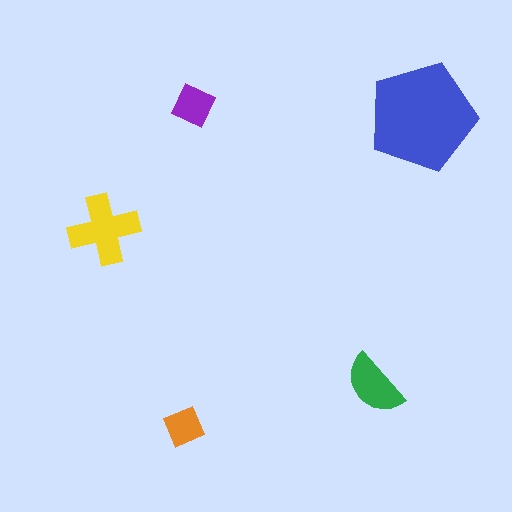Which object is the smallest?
The orange square.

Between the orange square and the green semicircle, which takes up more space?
The green semicircle.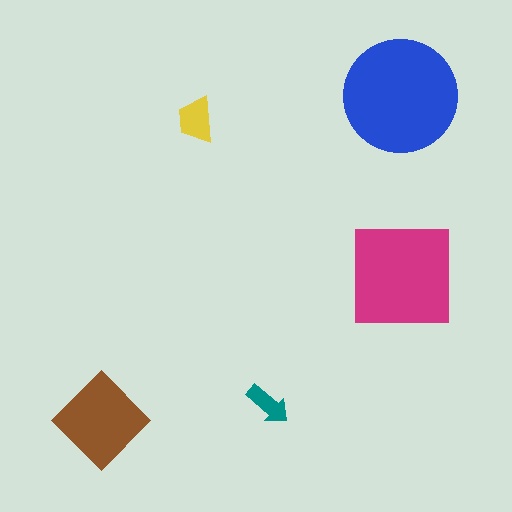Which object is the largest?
The blue circle.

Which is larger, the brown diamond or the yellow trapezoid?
The brown diamond.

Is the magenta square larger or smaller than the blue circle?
Smaller.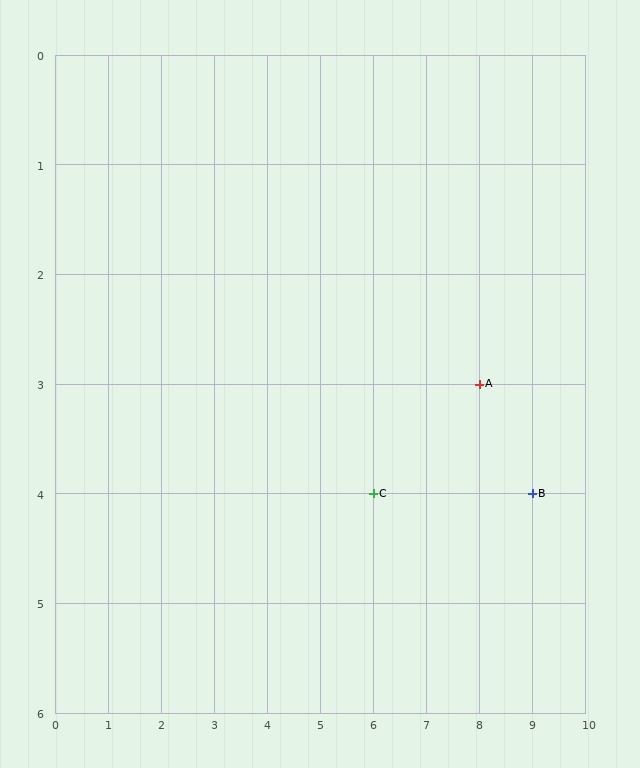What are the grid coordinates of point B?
Point B is at grid coordinates (9, 4).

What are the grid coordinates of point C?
Point C is at grid coordinates (6, 4).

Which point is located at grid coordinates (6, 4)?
Point C is at (6, 4).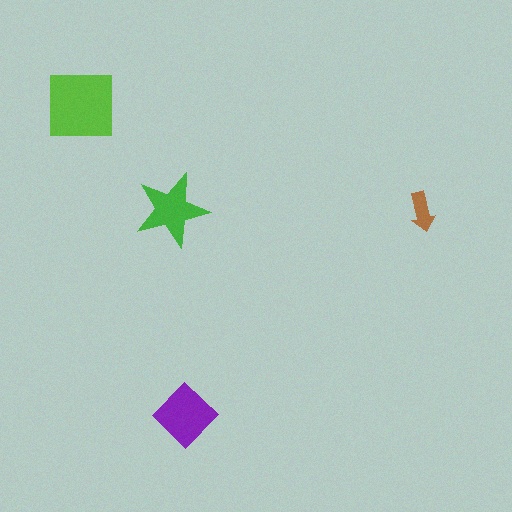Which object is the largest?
The lime square.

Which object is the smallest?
The brown arrow.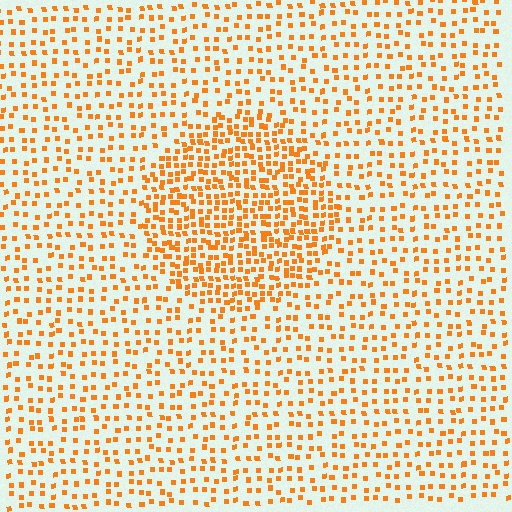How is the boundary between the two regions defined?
The boundary is defined by a change in element density (approximately 2.0x ratio). All elements are the same color, size, and shape.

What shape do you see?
I see a circle.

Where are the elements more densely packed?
The elements are more densely packed inside the circle boundary.